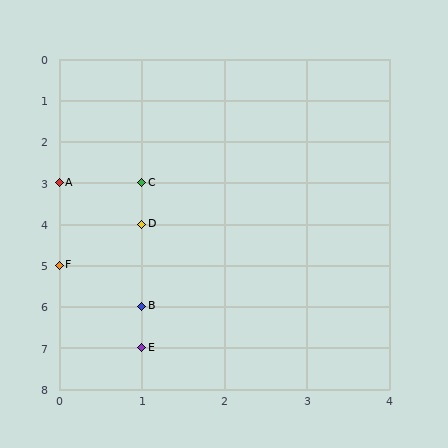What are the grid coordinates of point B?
Point B is at grid coordinates (1, 6).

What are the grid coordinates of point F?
Point F is at grid coordinates (0, 5).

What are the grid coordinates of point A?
Point A is at grid coordinates (0, 3).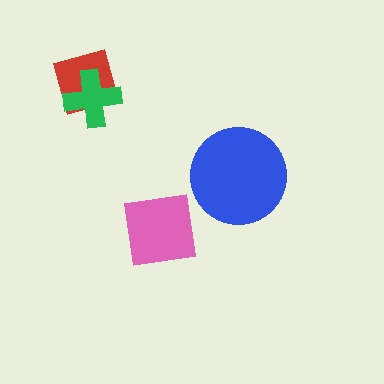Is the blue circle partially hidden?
No, no other shape covers it.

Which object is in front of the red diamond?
The green cross is in front of the red diamond.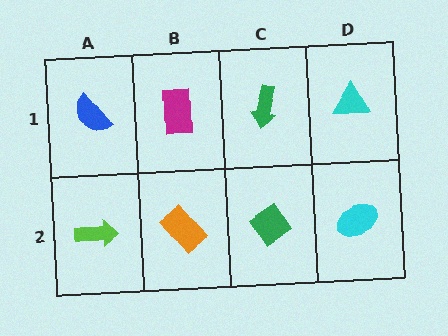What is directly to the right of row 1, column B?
A green arrow.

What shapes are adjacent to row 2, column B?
A magenta rectangle (row 1, column B), a lime arrow (row 2, column A), a green diamond (row 2, column C).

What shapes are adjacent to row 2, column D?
A cyan triangle (row 1, column D), a green diamond (row 2, column C).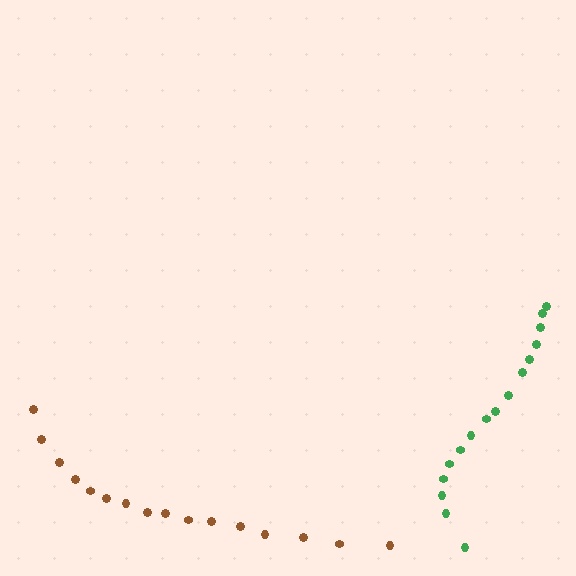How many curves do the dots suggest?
There are 2 distinct paths.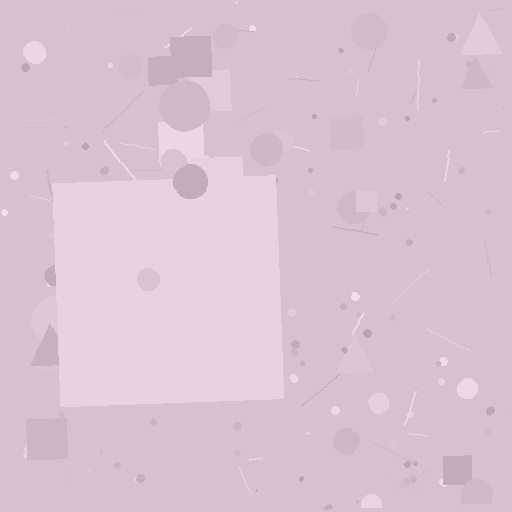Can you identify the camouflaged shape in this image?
The camouflaged shape is a square.